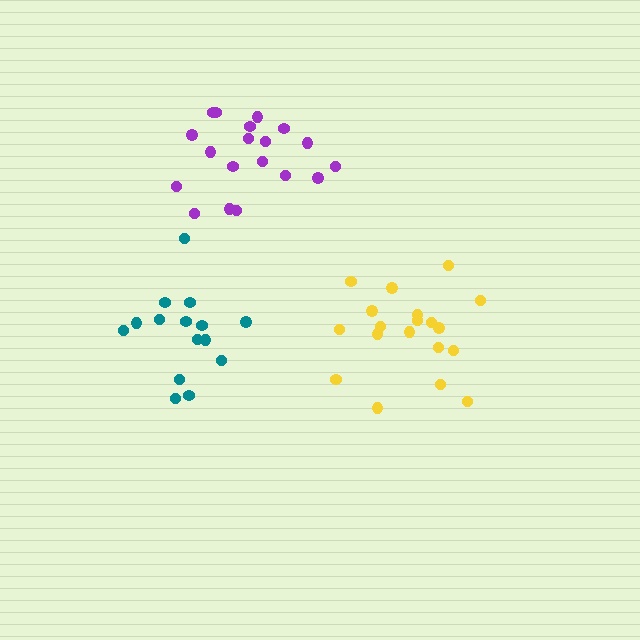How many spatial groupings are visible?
There are 3 spatial groupings.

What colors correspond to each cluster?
The clusters are colored: teal, yellow, purple.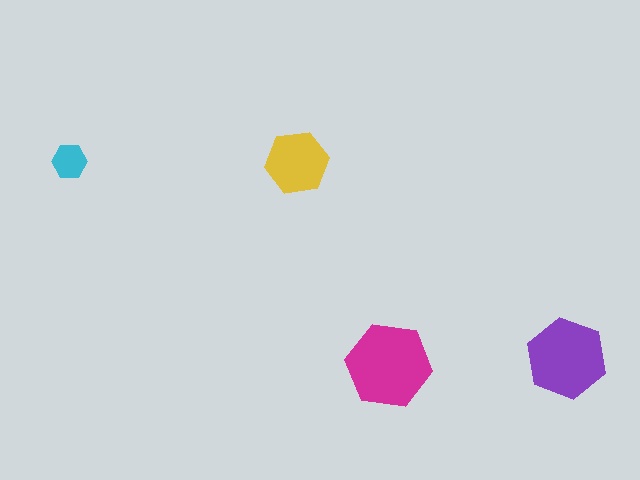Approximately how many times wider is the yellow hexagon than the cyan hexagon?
About 2 times wider.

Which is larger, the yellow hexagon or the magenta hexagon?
The magenta one.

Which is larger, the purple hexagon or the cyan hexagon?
The purple one.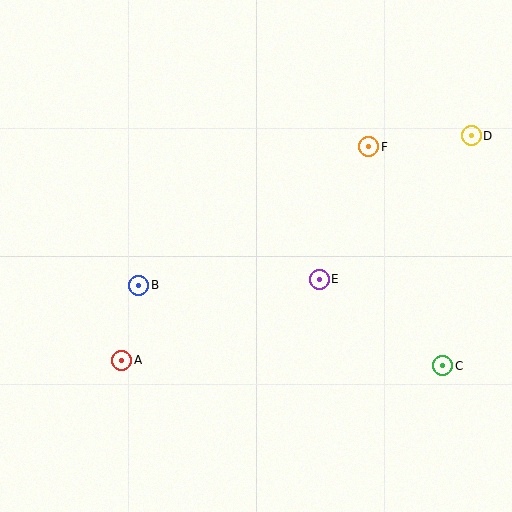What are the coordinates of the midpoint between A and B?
The midpoint between A and B is at (130, 323).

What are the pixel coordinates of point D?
Point D is at (471, 136).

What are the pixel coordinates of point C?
Point C is at (443, 366).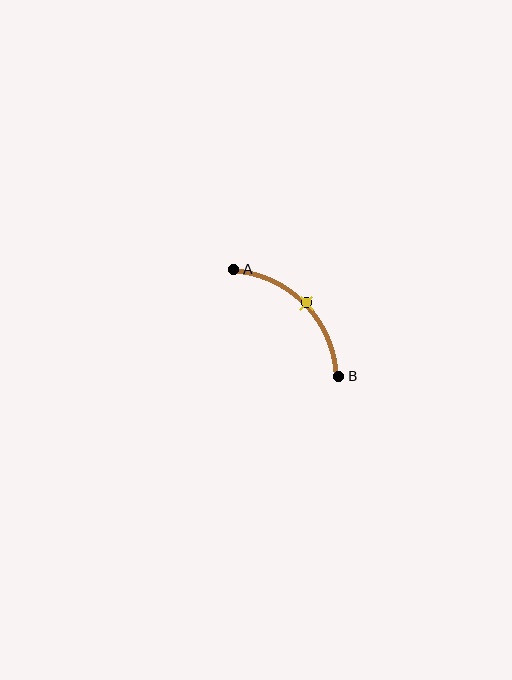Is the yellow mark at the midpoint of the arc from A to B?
Yes. The yellow mark lies on the arc at equal arc-length from both A and B — it is the arc midpoint.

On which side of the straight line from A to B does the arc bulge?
The arc bulges above and to the right of the straight line connecting A and B.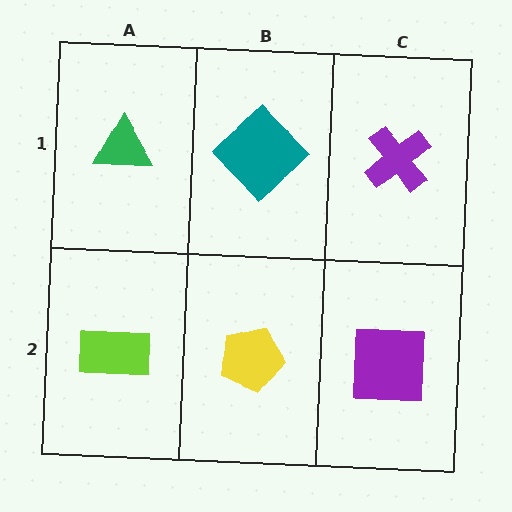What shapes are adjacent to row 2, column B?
A teal diamond (row 1, column B), a lime rectangle (row 2, column A), a purple square (row 2, column C).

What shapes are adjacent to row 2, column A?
A green triangle (row 1, column A), a yellow pentagon (row 2, column B).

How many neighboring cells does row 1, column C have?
2.